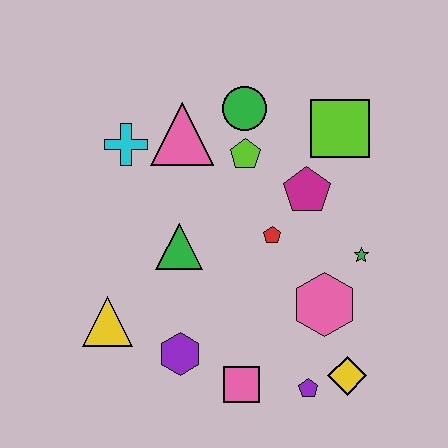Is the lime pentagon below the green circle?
Yes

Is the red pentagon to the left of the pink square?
No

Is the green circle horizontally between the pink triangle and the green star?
Yes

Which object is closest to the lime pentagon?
The green circle is closest to the lime pentagon.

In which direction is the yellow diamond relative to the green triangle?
The yellow diamond is to the right of the green triangle.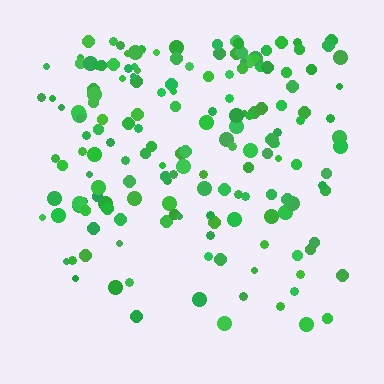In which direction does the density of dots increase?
From bottom to top, with the top side densest.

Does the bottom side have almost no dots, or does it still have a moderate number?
Still a moderate number, just noticeably fewer than the top.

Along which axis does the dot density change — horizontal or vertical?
Vertical.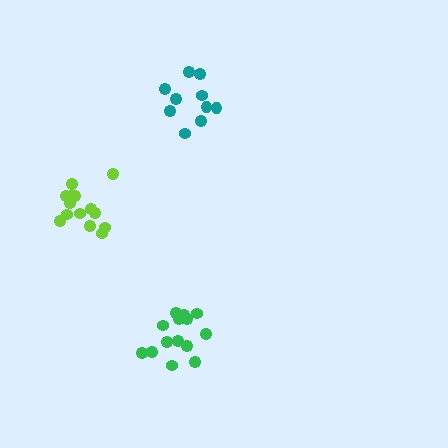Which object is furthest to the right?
The teal cluster is rightmost.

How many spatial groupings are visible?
There are 3 spatial groupings.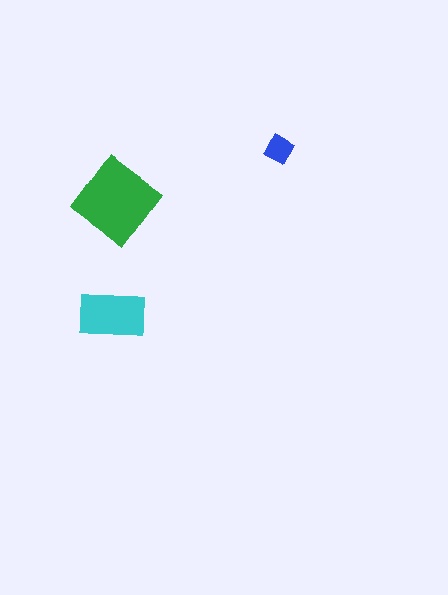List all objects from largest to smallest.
The green diamond, the cyan rectangle, the blue diamond.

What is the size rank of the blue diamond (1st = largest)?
3rd.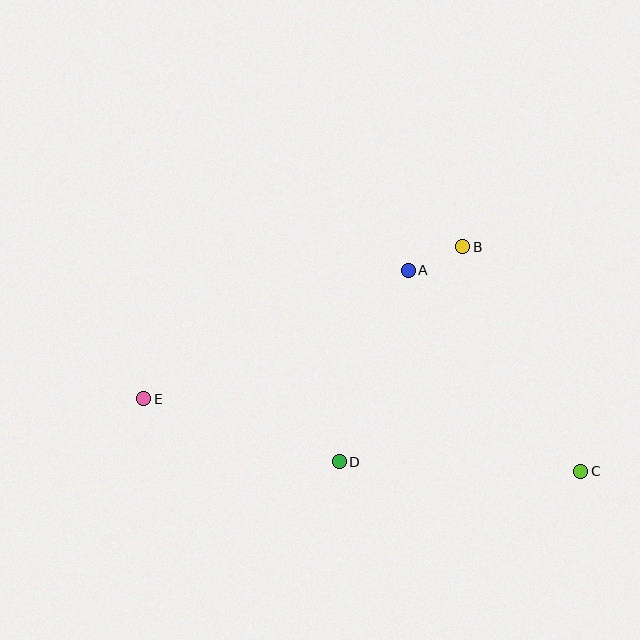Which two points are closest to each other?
Points A and B are closest to each other.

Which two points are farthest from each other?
Points C and E are farthest from each other.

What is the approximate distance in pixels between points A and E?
The distance between A and E is approximately 294 pixels.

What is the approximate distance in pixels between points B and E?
The distance between B and E is approximately 353 pixels.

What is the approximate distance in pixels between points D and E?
The distance between D and E is approximately 206 pixels.